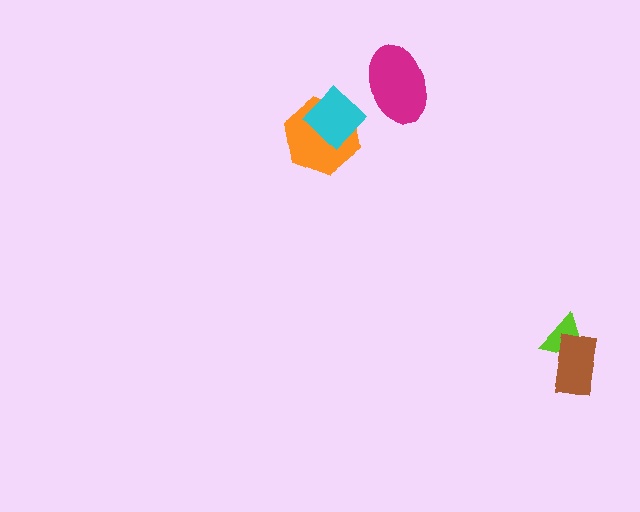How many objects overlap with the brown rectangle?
1 object overlaps with the brown rectangle.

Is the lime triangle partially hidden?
Yes, it is partially covered by another shape.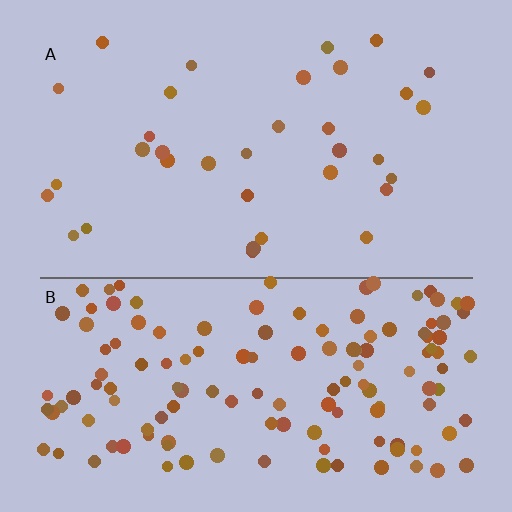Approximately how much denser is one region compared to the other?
Approximately 4.1× — region B over region A.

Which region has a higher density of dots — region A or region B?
B (the bottom).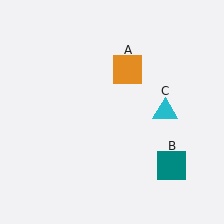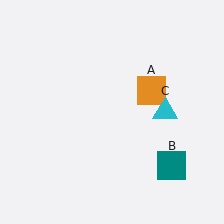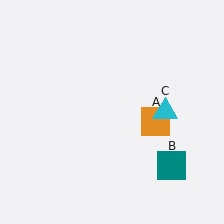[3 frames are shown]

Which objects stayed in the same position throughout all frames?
Teal square (object B) and cyan triangle (object C) remained stationary.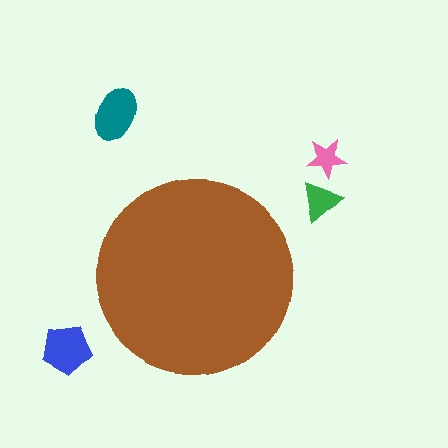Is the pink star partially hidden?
No, the pink star is fully visible.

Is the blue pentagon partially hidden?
No, the blue pentagon is fully visible.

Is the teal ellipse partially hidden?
No, the teal ellipse is fully visible.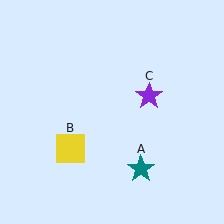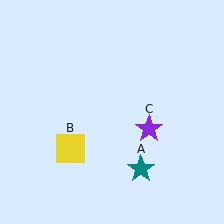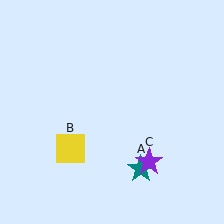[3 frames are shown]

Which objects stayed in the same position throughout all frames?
Teal star (object A) and yellow square (object B) remained stationary.